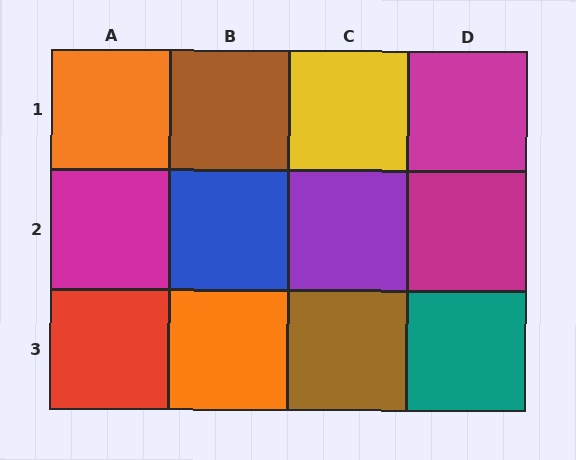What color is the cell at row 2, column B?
Blue.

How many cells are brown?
2 cells are brown.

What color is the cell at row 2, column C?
Purple.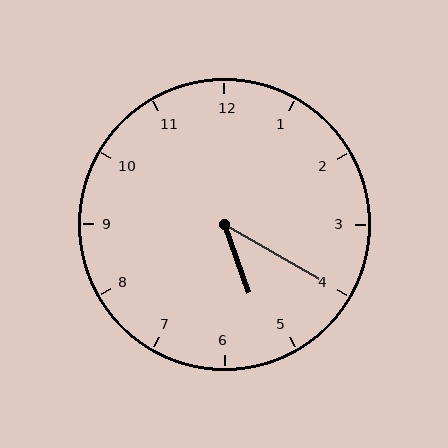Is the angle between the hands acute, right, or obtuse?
It is acute.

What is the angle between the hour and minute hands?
Approximately 40 degrees.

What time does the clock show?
5:20.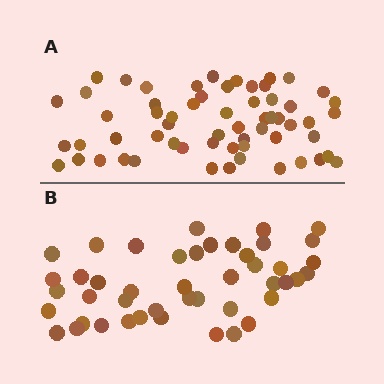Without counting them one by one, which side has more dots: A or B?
Region A (the top region) has more dots.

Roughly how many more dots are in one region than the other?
Region A has approximately 15 more dots than region B.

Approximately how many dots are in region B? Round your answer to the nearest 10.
About 40 dots. (The exact count is 45, which rounds to 40.)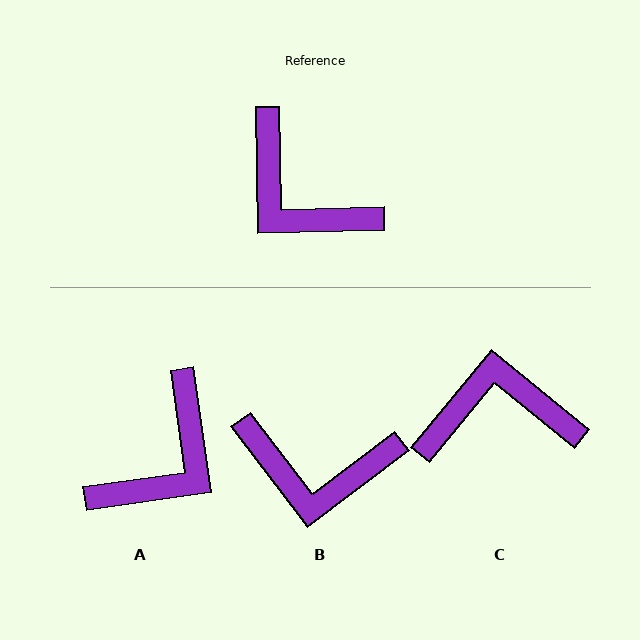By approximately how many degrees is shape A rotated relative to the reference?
Approximately 97 degrees counter-clockwise.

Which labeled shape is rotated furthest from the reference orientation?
C, about 131 degrees away.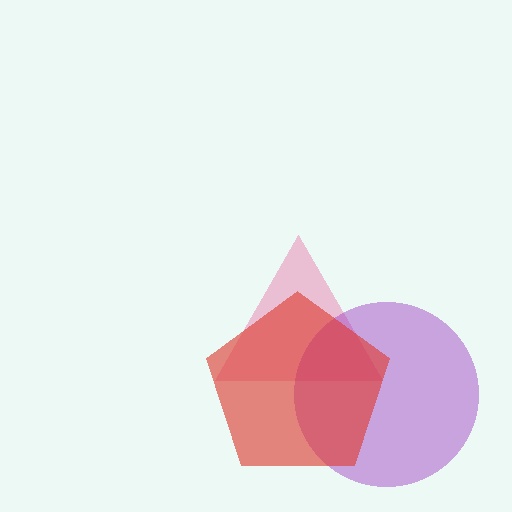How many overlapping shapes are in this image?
There are 3 overlapping shapes in the image.